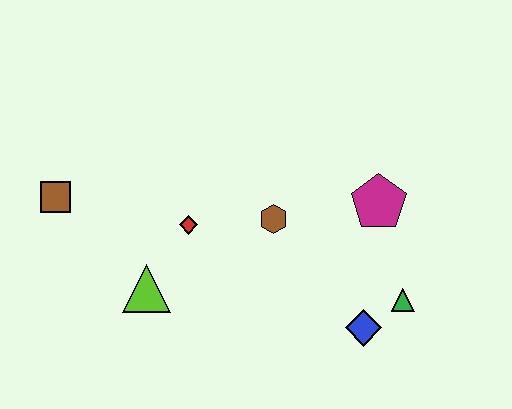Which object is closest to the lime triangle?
The red diamond is closest to the lime triangle.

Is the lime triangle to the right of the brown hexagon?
No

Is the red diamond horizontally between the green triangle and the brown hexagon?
No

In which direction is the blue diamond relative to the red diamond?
The blue diamond is to the right of the red diamond.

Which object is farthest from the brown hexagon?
The brown square is farthest from the brown hexagon.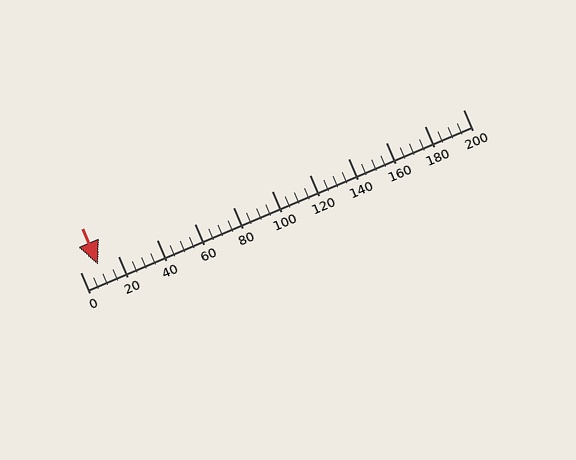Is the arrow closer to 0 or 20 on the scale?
The arrow is closer to 0.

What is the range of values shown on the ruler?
The ruler shows values from 0 to 200.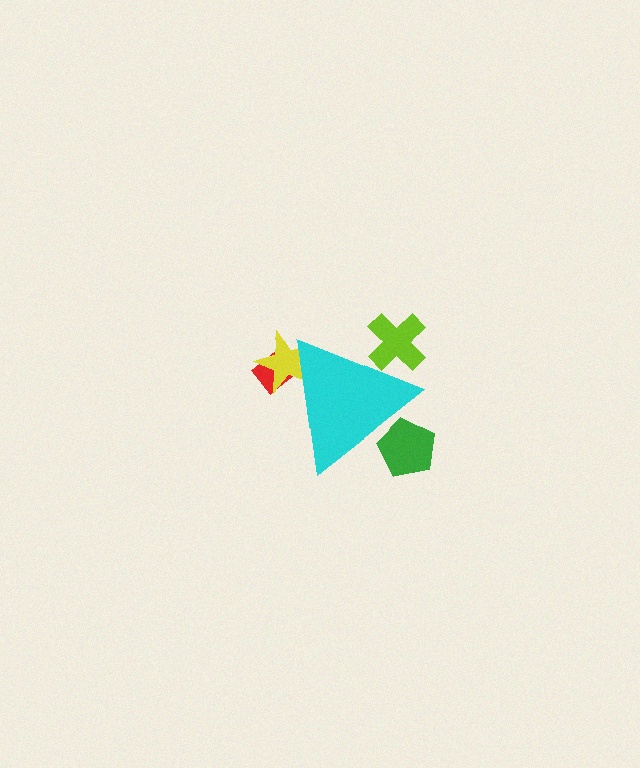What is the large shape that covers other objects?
A cyan triangle.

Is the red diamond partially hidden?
Yes, the red diamond is partially hidden behind the cyan triangle.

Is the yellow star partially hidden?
Yes, the yellow star is partially hidden behind the cyan triangle.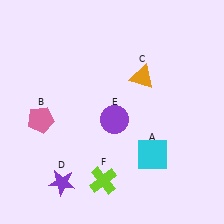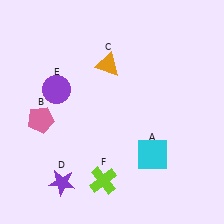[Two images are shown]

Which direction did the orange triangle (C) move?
The orange triangle (C) moved left.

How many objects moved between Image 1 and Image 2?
2 objects moved between the two images.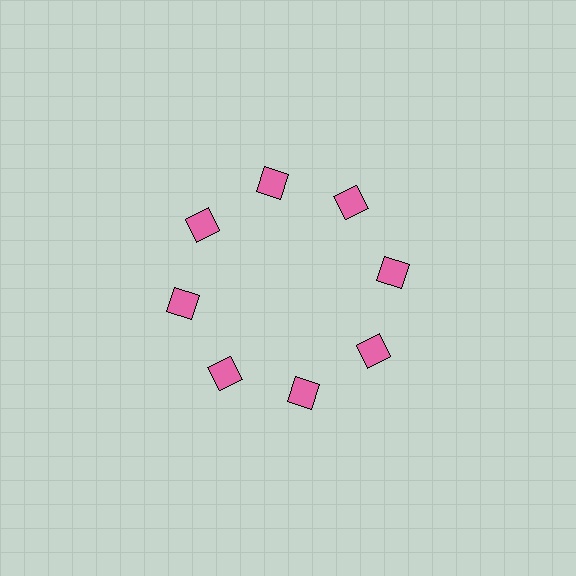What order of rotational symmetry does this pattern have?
This pattern has 8-fold rotational symmetry.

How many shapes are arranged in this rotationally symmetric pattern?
There are 8 shapes, arranged in 8 groups of 1.